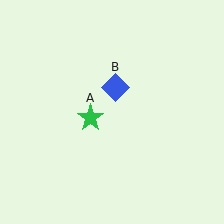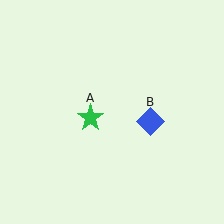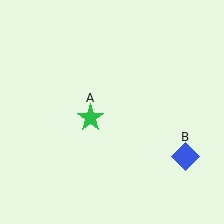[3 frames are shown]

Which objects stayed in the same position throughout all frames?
Green star (object A) remained stationary.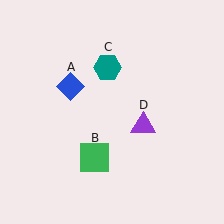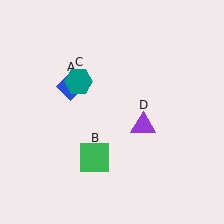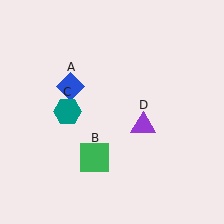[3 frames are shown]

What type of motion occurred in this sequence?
The teal hexagon (object C) rotated counterclockwise around the center of the scene.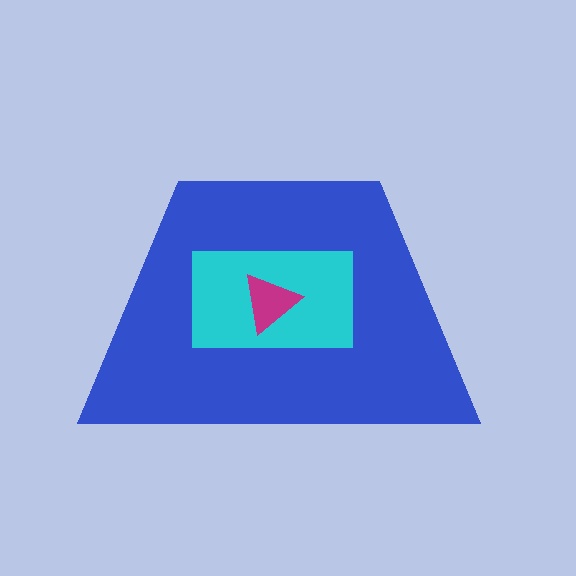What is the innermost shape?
The magenta triangle.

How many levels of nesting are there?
3.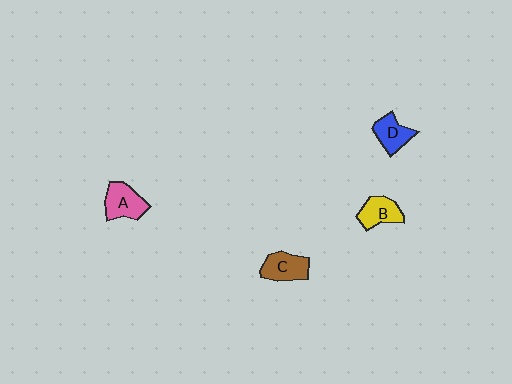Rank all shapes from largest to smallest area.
From largest to smallest: A (pink), C (brown), B (yellow), D (blue).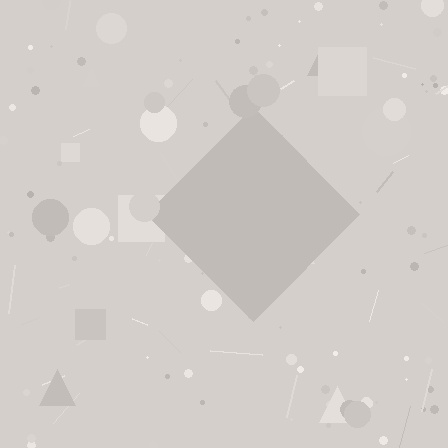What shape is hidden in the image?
A diamond is hidden in the image.